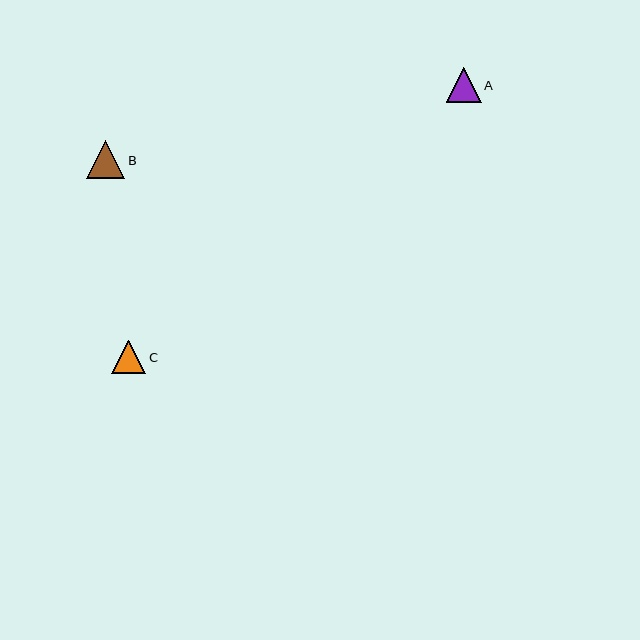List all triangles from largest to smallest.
From largest to smallest: B, A, C.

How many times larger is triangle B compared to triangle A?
Triangle B is approximately 1.1 times the size of triangle A.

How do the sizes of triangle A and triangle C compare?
Triangle A and triangle C are approximately the same size.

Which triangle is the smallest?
Triangle C is the smallest with a size of approximately 34 pixels.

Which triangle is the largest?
Triangle B is the largest with a size of approximately 39 pixels.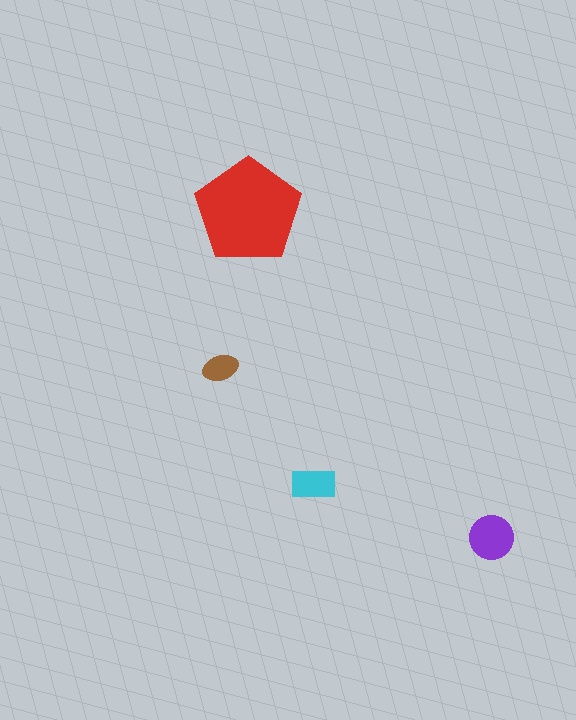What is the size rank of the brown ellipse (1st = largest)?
4th.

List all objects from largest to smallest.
The red pentagon, the purple circle, the cyan rectangle, the brown ellipse.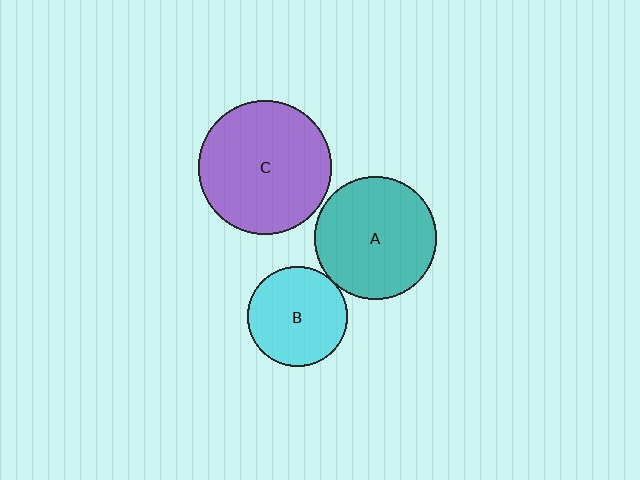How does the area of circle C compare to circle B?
Approximately 1.8 times.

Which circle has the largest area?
Circle C (purple).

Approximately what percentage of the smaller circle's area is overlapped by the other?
Approximately 5%.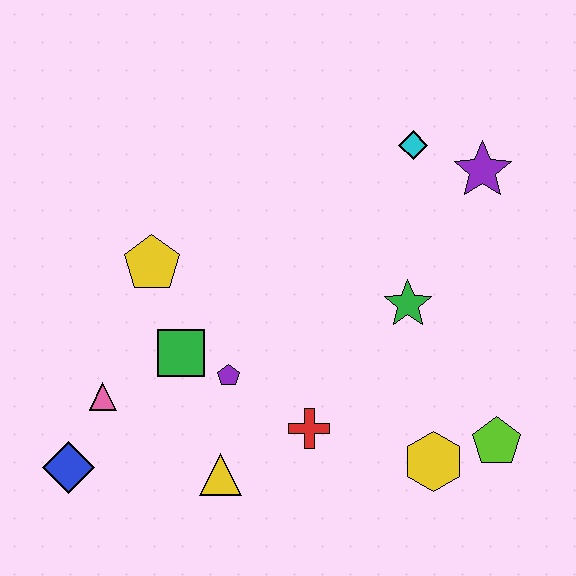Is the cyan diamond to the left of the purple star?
Yes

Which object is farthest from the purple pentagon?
The purple star is farthest from the purple pentagon.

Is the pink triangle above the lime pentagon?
Yes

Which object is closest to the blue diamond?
The pink triangle is closest to the blue diamond.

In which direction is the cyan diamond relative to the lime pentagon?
The cyan diamond is above the lime pentagon.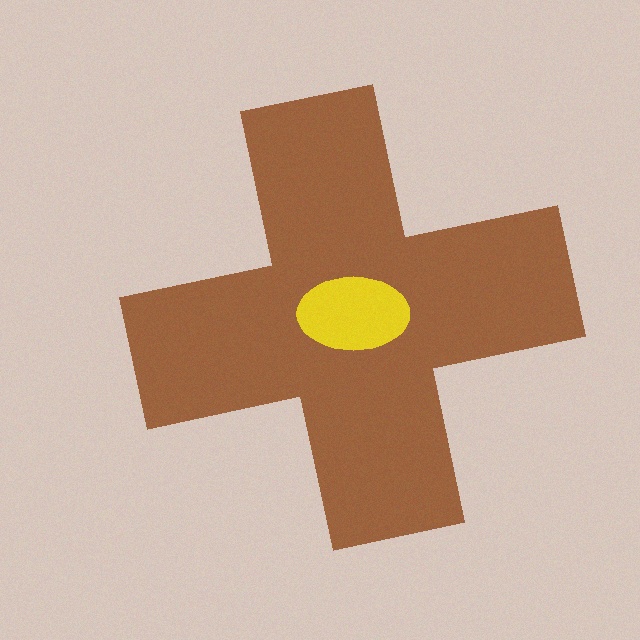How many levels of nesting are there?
2.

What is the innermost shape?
The yellow ellipse.